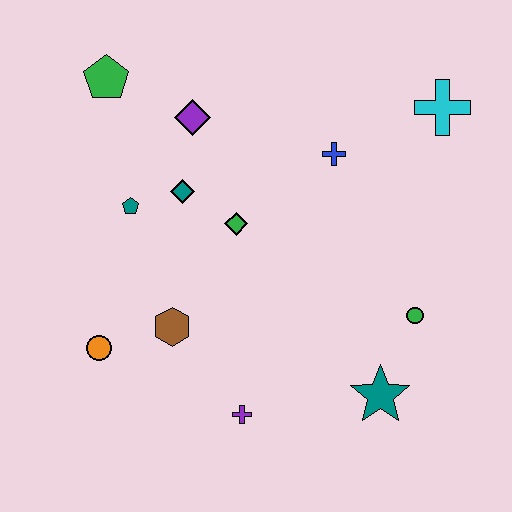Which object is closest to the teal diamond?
The teal pentagon is closest to the teal diamond.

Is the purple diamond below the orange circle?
No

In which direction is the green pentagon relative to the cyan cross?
The green pentagon is to the left of the cyan cross.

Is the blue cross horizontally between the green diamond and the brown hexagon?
No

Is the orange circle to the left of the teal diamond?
Yes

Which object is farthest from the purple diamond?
The teal star is farthest from the purple diamond.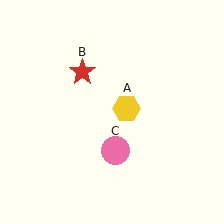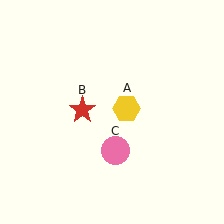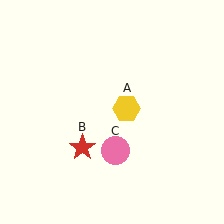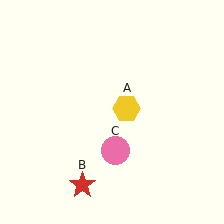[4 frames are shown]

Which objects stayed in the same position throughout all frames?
Yellow hexagon (object A) and pink circle (object C) remained stationary.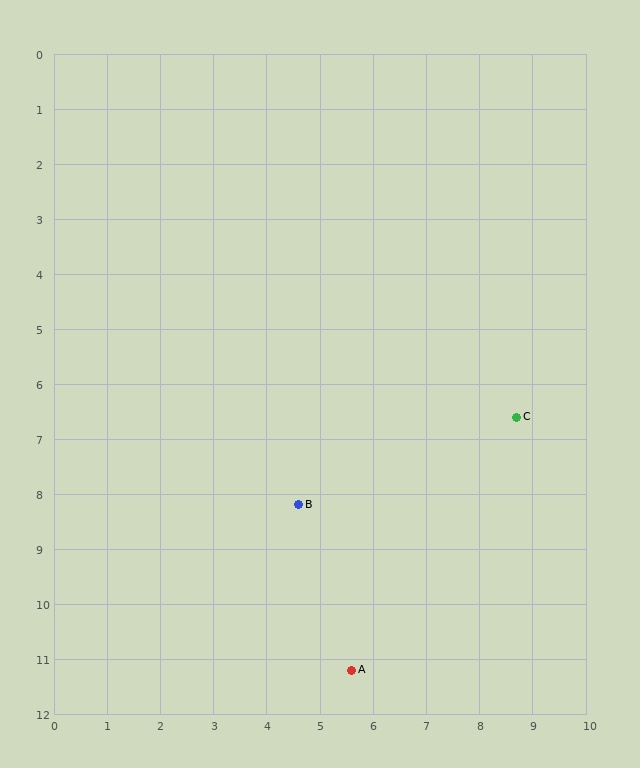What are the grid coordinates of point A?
Point A is at approximately (5.6, 11.2).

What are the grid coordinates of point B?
Point B is at approximately (4.6, 8.2).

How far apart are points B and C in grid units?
Points B and C are about 4.4 grid units apart.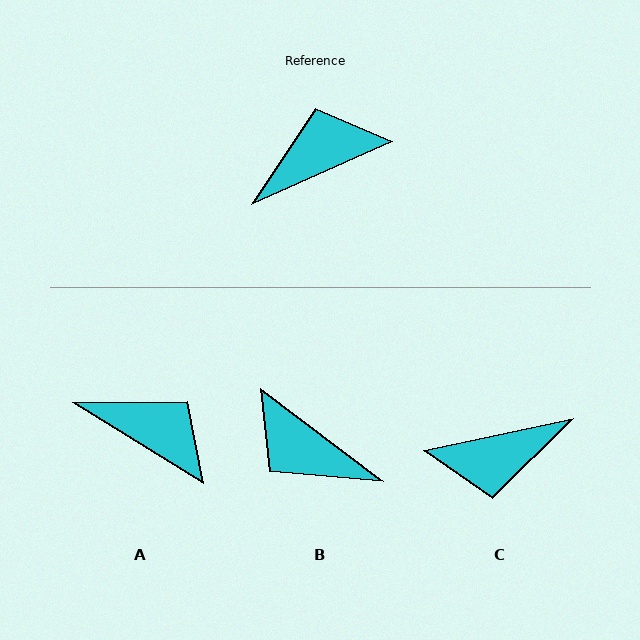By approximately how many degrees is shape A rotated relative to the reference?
Approximately 56 degrees clockwise.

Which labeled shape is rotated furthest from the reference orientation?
C, about 168 degrees away.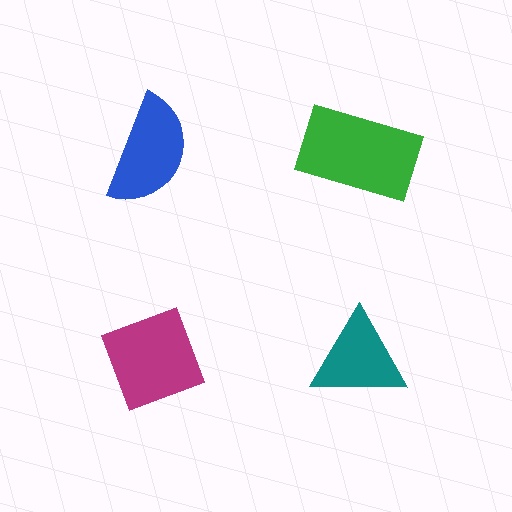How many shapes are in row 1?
2 shapes.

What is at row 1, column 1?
A blue semicircle.